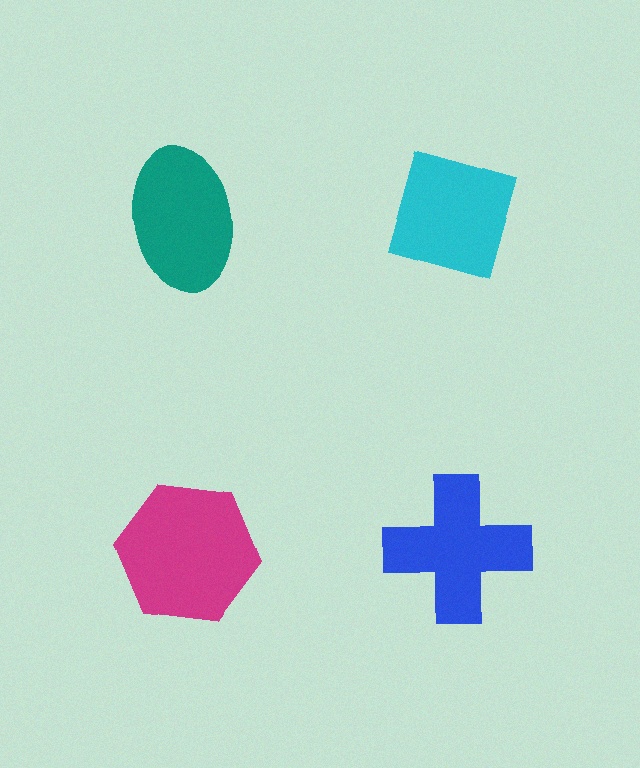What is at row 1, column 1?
A teal ellipse.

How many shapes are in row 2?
2 shapes.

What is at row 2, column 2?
A blue cross.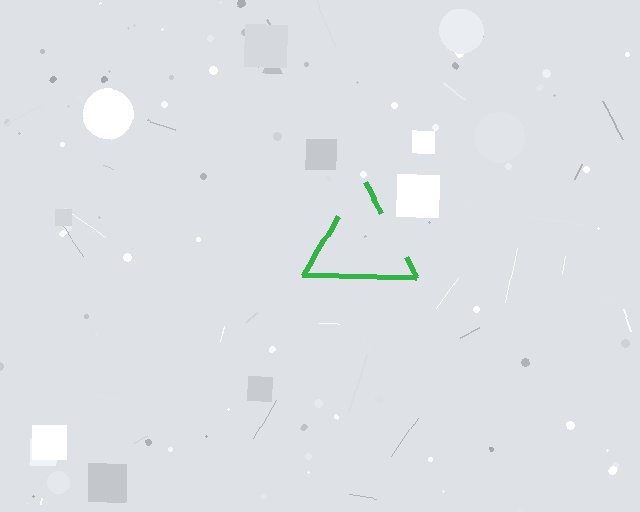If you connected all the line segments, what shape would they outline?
They would outline a triangle.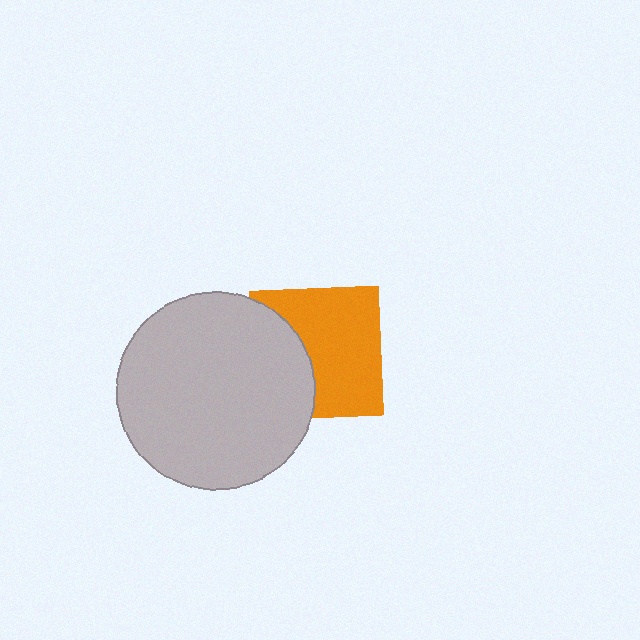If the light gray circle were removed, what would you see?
You would see the complete orange square.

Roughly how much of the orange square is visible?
About half of it is visible (roughly 63%).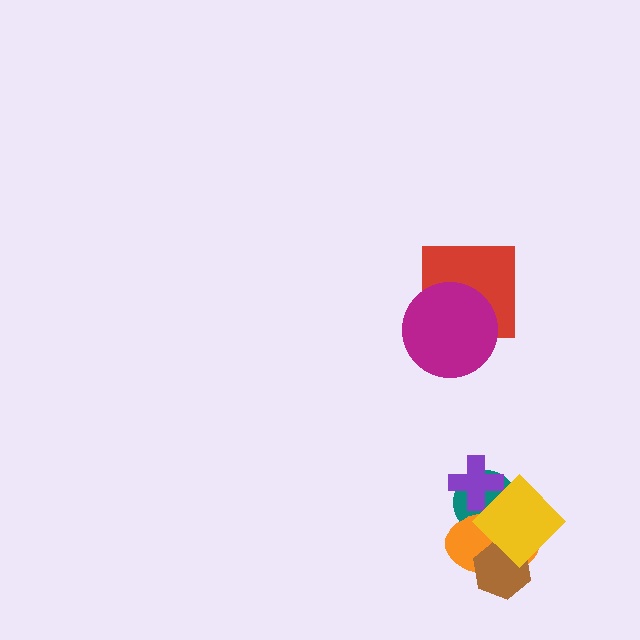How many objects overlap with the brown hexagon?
2 objects overlap with the brown hexagon.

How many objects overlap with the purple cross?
3 objects overlap with the purple cross.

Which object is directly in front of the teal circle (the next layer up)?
The orange ellipse is directly in front of the teal circle.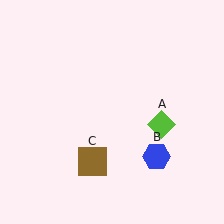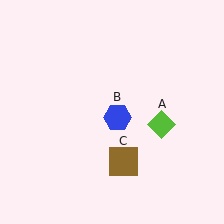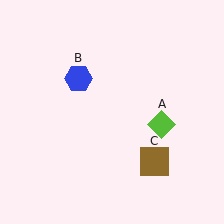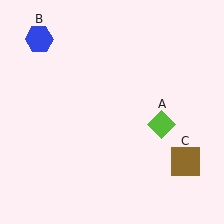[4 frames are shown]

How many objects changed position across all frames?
2 objects changed position: blue hexagon (object B), brown square (object C).